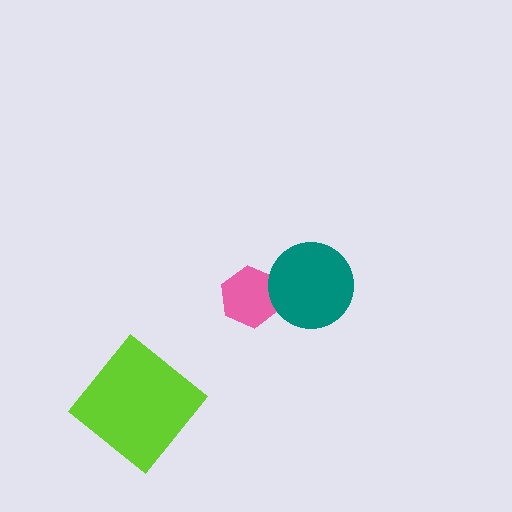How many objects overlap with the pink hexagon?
1 object overlaps with the pink hexagon.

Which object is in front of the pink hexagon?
The teal circle is in front of the pink hexagon.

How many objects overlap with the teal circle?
1 object overlaps with the teal circle.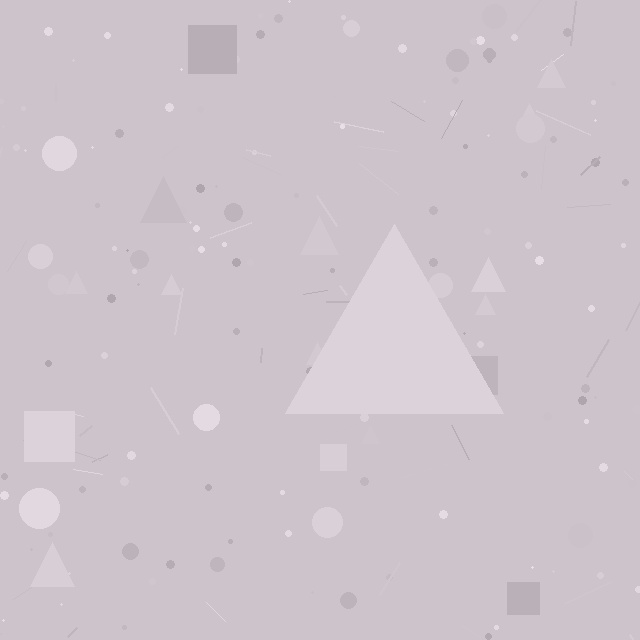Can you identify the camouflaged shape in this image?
The camouflaged shape is a triangle.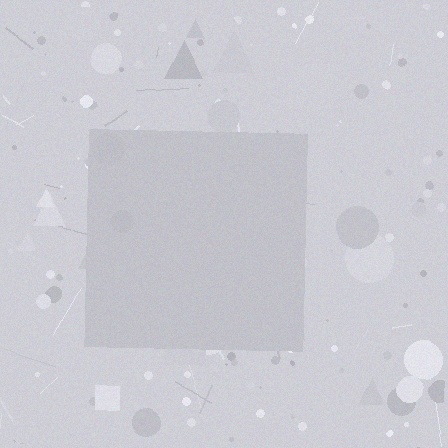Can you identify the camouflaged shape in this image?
The camouflaged shape is a square.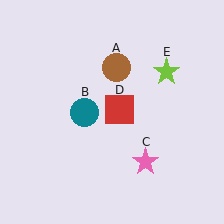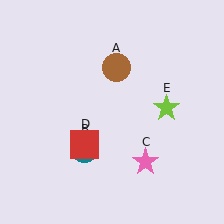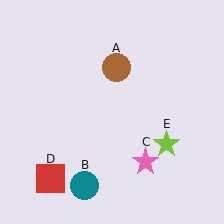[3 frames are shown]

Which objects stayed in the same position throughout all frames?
Brown circle (object A) and pink star (object C) remained stationary.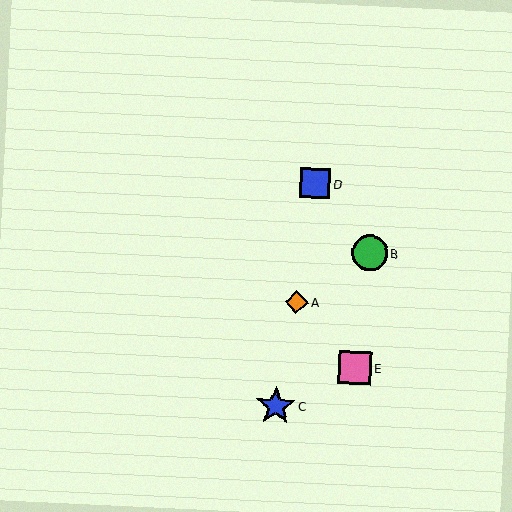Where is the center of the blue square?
The center of the blue square is at (315, 183).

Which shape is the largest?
The blue star (labeled C) is the largest.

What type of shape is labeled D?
Shape D is a blue square.